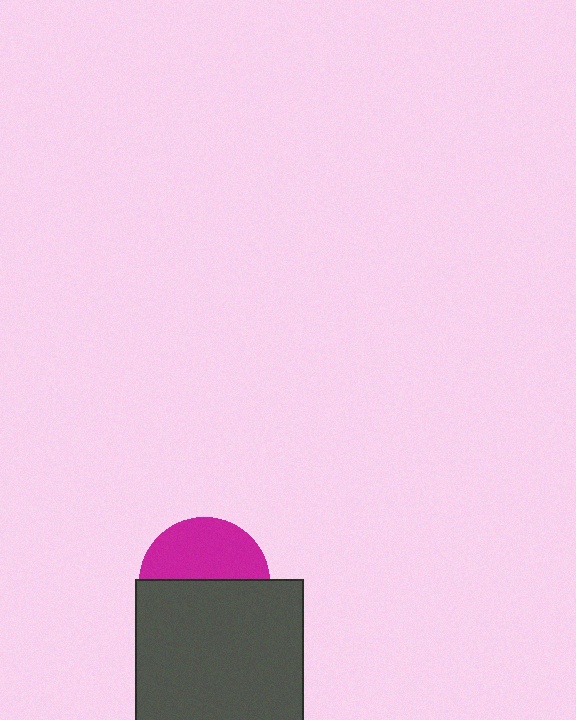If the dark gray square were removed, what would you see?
You would see the complete magenta circle.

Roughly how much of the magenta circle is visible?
About half of it is visible (roughly 47%).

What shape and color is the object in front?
The object in front is a dark gray square.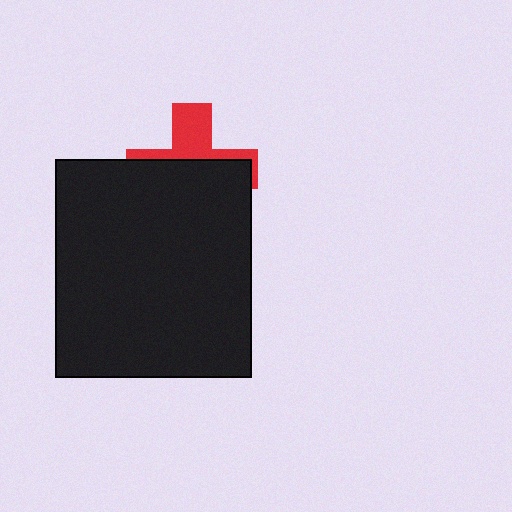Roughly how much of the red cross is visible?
A small part of it is visible (roughly 37%).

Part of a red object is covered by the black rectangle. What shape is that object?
It is a cross.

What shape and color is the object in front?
The object in front is a black rectangle.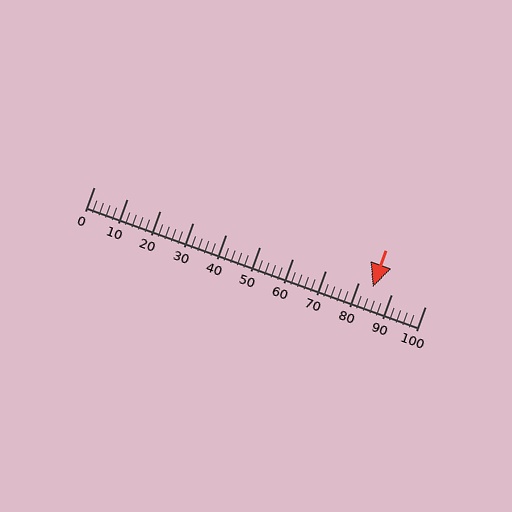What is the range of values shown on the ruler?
The ruler shows values from 0 to 100.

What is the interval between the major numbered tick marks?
The major tick marks are spaced 10 units apart.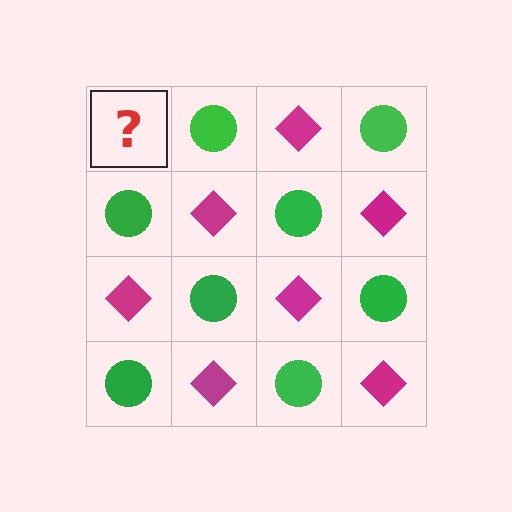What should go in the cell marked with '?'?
The missing cell should contain a magenta diamond.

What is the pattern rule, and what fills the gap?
The rule is that it alternates magenta diamond and green circle in a checkerboard pattern. The gap should be filled with a magenta diamond.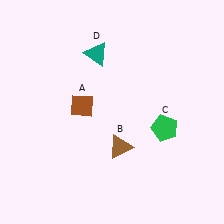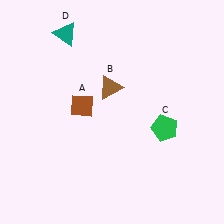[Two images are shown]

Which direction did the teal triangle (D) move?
The teal triangle (D) moved left.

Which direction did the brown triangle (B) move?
The brown triangle (B) moved up.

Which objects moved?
The objects that moved are: the brown triangle (B), the teal triangle (D).